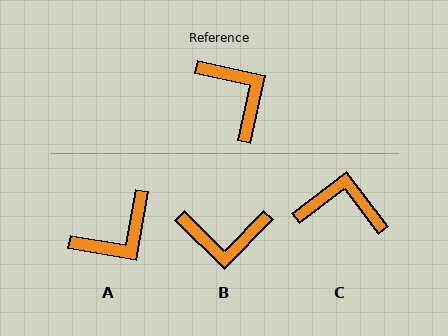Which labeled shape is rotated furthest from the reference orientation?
B, about 122 degrees away.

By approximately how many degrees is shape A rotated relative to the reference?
Approximately 88 degrees clockwise.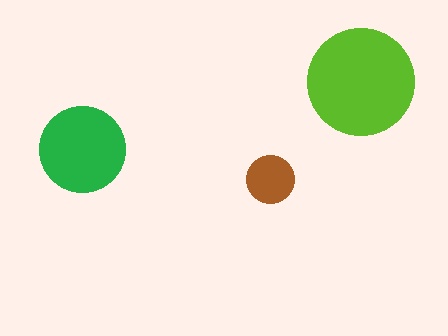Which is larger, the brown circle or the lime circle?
The lime one.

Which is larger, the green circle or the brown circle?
The green one.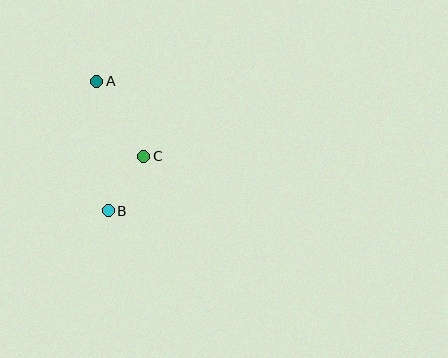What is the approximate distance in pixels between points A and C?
The distance between A and C is approximately 88 pixels.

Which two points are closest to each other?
Points B and C are closest to each other.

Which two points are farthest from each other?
Points A and B are farthest from each other.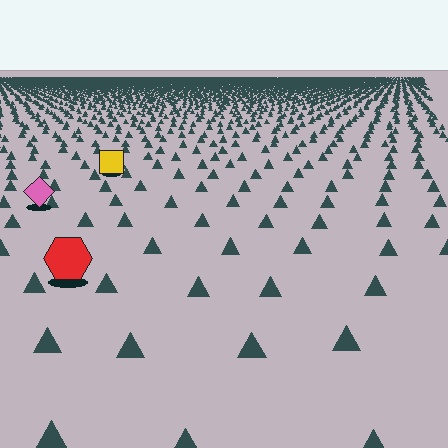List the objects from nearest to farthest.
From nearest to farthest: the red hexagon, the pink diamond, the yellow square.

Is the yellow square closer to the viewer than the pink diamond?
No. The pink diamond is closer — you can tell from the texture gradient: the ground texture is coarser near it.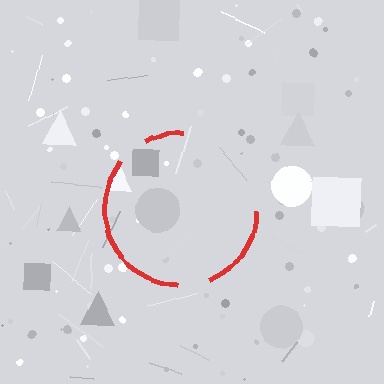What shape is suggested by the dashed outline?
The dashed outline suggests a circle.